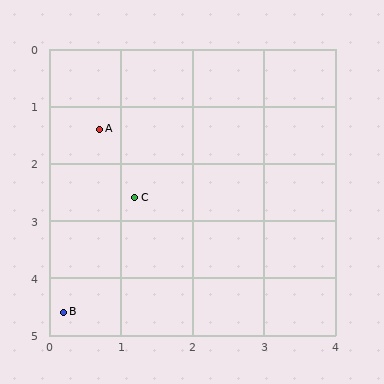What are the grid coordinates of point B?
Point B is at approximately (0.2, 4.6).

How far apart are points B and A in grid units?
Points B and A are about 3.2 grid units apart.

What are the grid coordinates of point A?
Point A is at approximately (0.7, 1.4).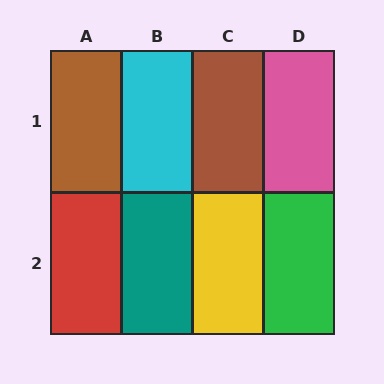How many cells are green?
1 cell is green.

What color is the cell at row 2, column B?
Teal.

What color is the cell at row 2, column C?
Yellow.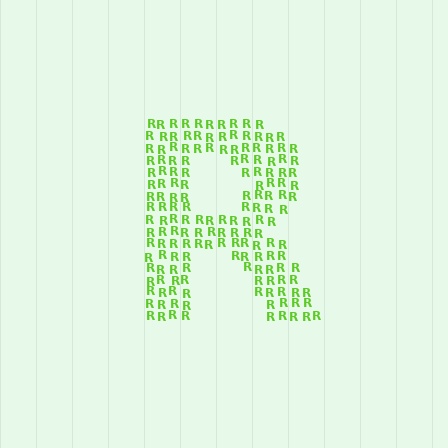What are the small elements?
The small elements are letter R's.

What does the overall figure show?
The overall figure shows the letter R.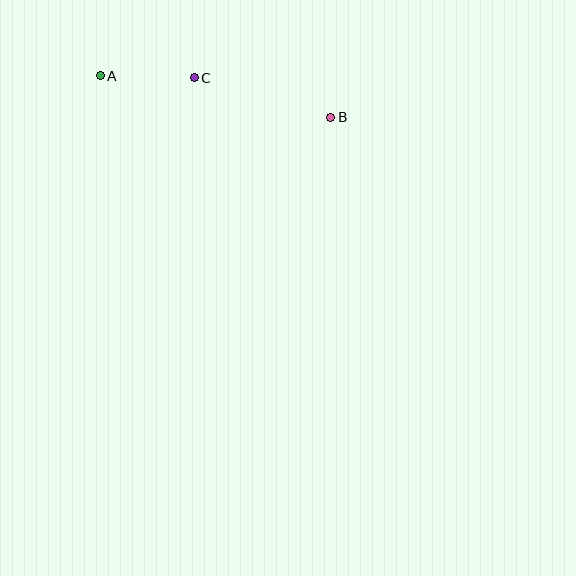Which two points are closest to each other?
Points A and C are closest to each other.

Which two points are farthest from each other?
Points A and B are farthest from each other.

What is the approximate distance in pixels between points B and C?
The distance between B and C is approximately 142 pixels.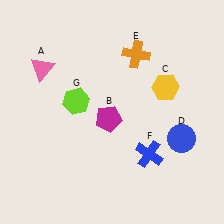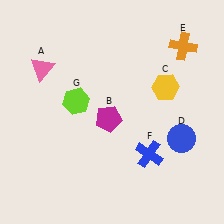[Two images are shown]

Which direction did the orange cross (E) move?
The orange cross (E) moved right.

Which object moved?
The orange cross (E) moved right.